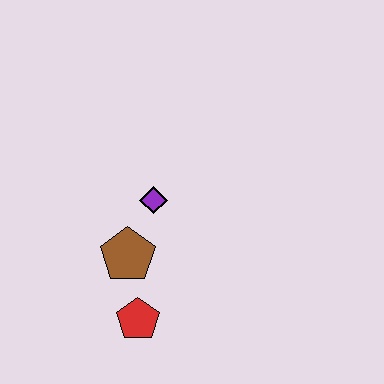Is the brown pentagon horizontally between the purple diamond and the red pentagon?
No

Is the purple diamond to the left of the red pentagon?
No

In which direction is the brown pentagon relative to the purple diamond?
The brown pentagon is below the purple diamond.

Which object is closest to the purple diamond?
The brown pentagon is closest to the purple diamond.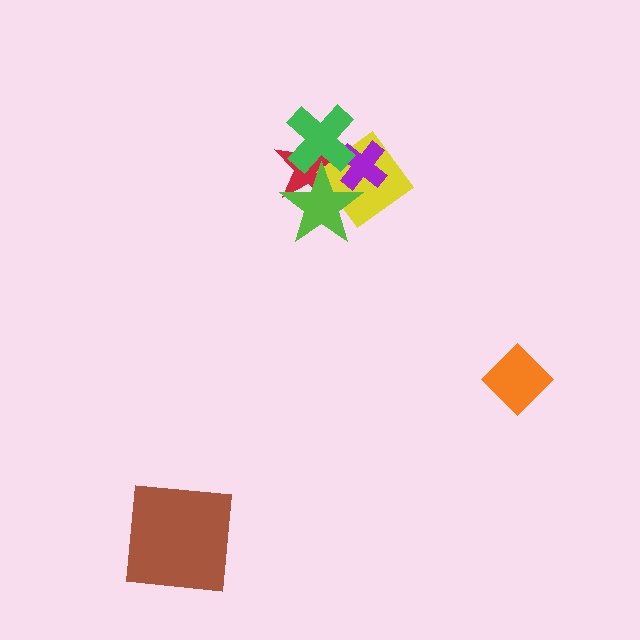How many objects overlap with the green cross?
4 objects overlap with the green cross.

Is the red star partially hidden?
Yes, it is partially covered by another shape.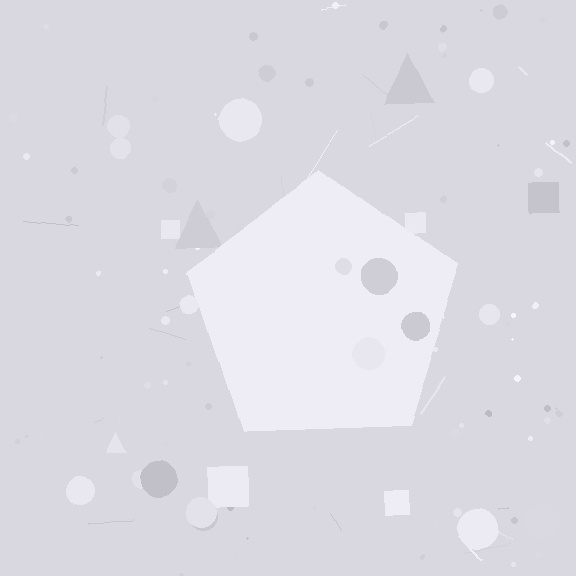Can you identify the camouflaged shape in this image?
The camouflaged shape is a pentagon.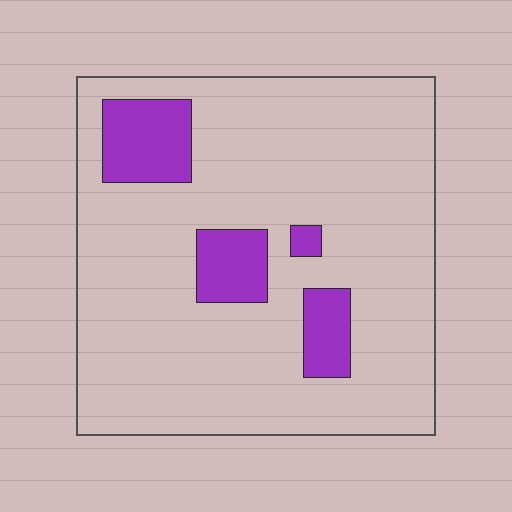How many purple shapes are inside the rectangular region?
4.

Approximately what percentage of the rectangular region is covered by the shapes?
Approximately 15%.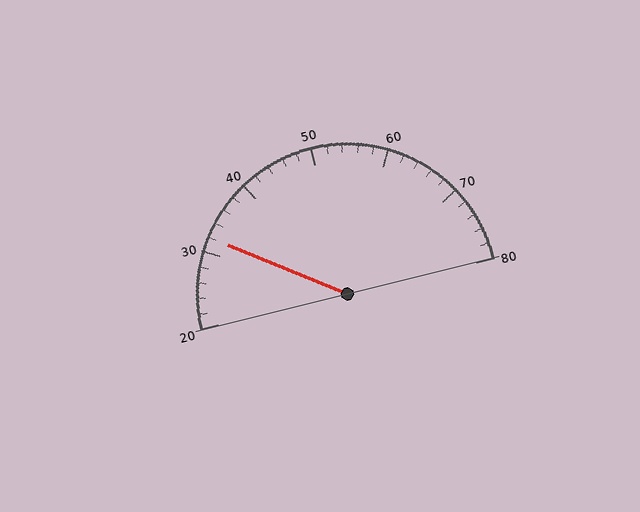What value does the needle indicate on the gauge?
The needle indicates approximately 32.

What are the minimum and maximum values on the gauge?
The gauge ranges from 20 to 80.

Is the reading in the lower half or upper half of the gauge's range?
The reading is in the lower half of the range (20 to 80).